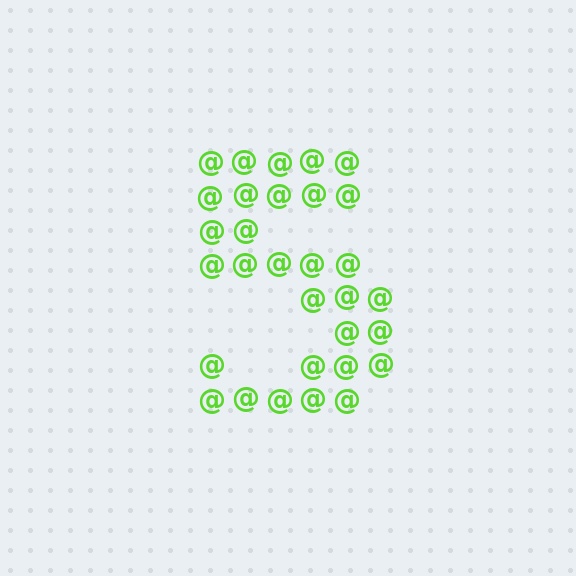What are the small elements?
The small elements are at signs.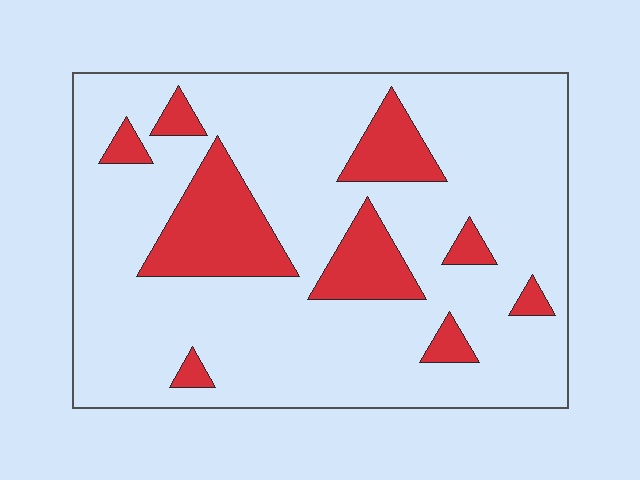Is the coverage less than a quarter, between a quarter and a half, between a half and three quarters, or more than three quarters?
Less than a quarter.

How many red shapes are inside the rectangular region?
9.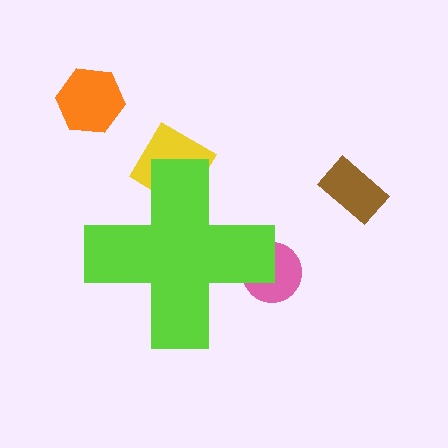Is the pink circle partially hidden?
Yes, the pink circle is partially hidden behind the lime cross.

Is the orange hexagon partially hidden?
No, the orange hexagon is fully visible.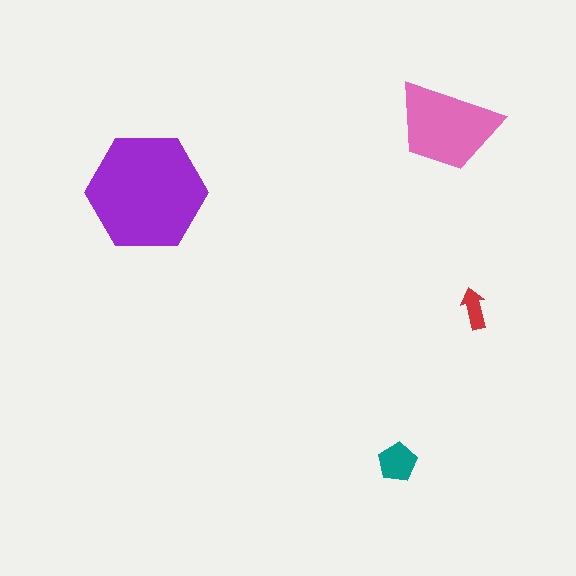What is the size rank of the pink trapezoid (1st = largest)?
2nd.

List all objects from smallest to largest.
The red arrow, the teal pentagon, the pink trapezoid, the purple hexagon.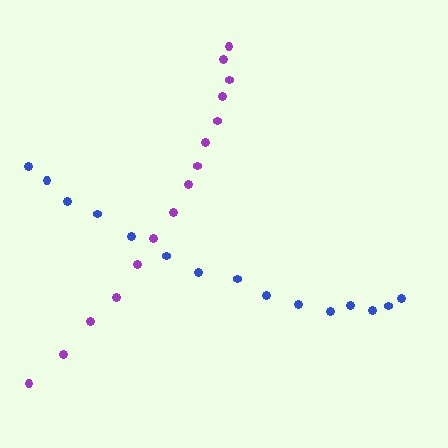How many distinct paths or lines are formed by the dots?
There are 2 distinct paths.